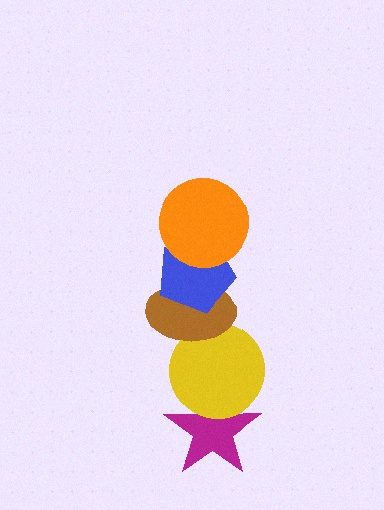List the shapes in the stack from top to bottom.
From top to bottom: the orange circle, the blue pentagon, the brown ellipse, the yellow circle, the magenta star.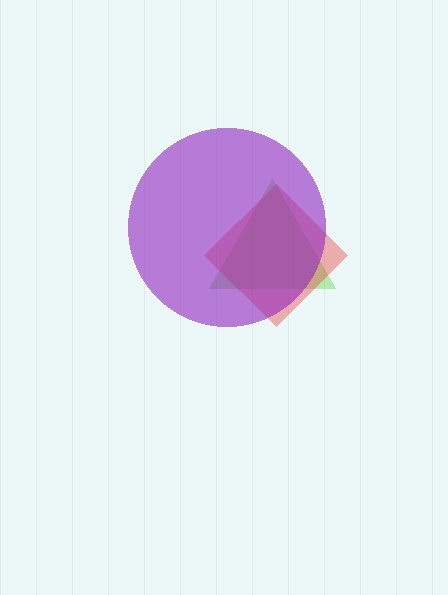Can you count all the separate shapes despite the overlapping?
Yes, there are 3 separate shapes.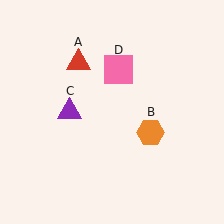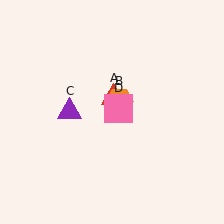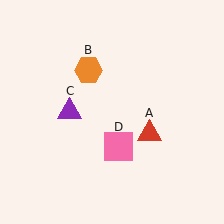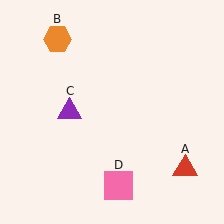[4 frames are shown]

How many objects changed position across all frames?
3 objects changed position: red triangle (object A), orange hexagon (object B), pink square (object D).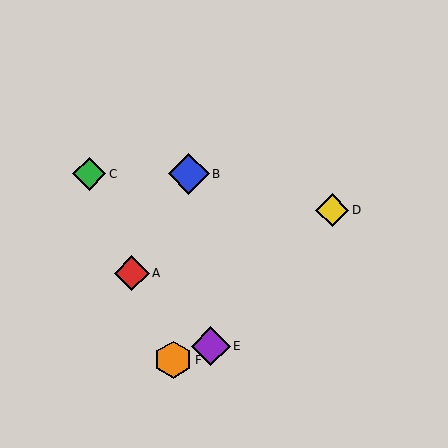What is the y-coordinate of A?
Object A is at y≈273.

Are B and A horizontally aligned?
No, B is at y≈174 and A is at y≈273.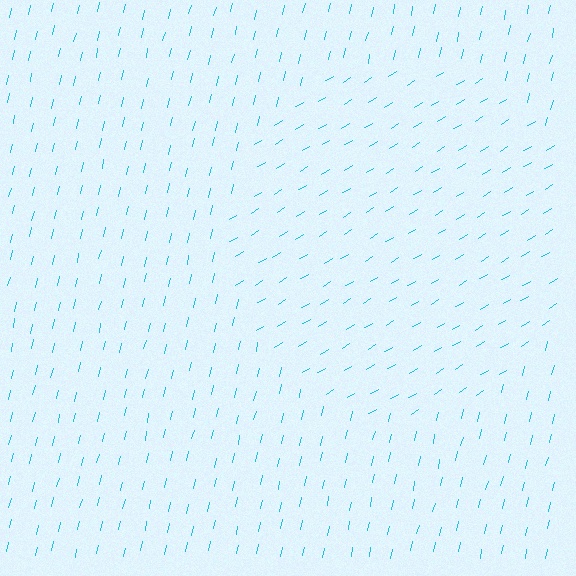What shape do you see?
I see a circle.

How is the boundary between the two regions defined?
The boundary is defined purely by a change in line orientation (approximately 45 degrees difference). All lines are the same color and thickness.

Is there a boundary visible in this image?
Yes, there is a texture boundary formed by a change in line orientation.